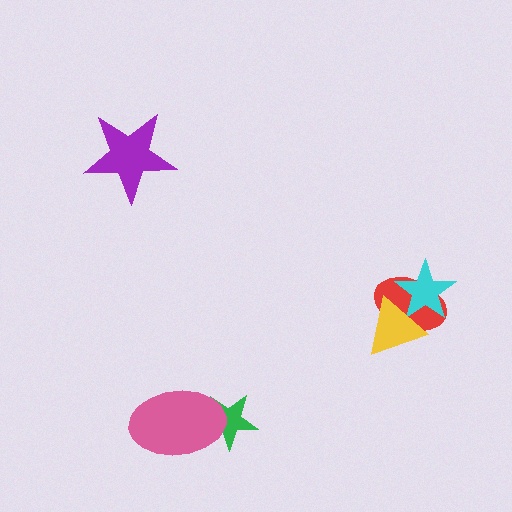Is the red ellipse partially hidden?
Yes, it is partially covered by another shape.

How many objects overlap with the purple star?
0 objects overlap with the purple star.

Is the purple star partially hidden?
No, no other shape covers it.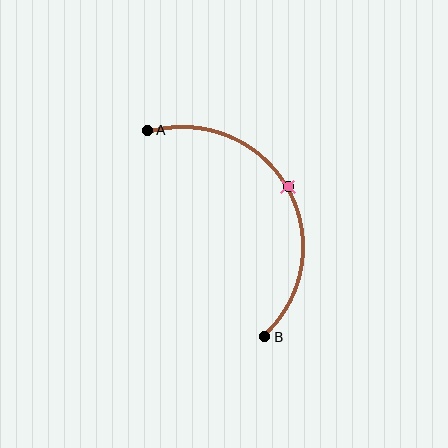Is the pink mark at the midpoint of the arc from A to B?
Yes. The pink mark lies on the arc at equal arc-length from both A and B — it is the arc midpoint.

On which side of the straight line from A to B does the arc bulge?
The arc bulges to the right of the straight line connecting A and B.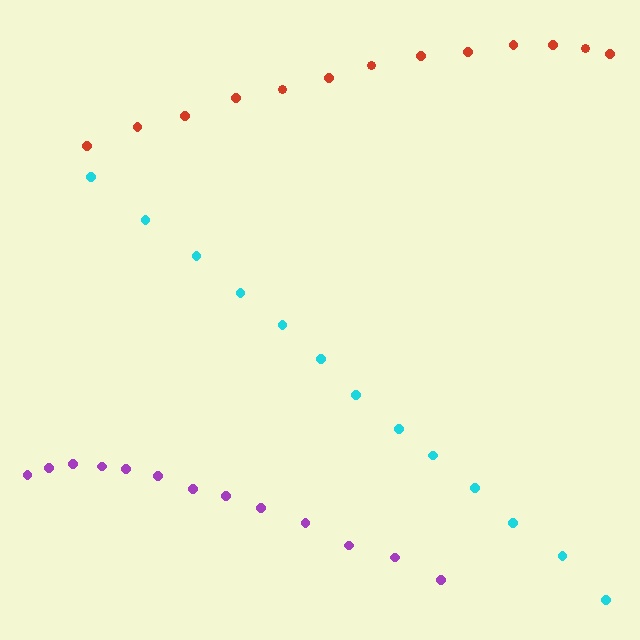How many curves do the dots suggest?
There are 3 distinct paths.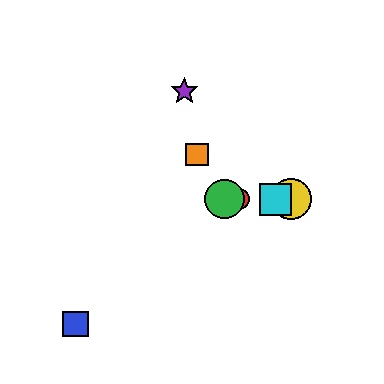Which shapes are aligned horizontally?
The red circle, the green circle, the yellow circle, the cyan square are aligned horizontally.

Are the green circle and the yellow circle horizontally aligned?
Yes, both are at y≈199.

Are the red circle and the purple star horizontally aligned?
No, the red circle is at y≈199 and the purple star is at y≈91.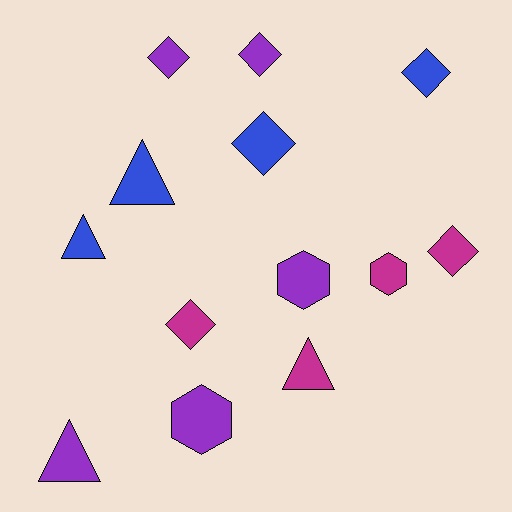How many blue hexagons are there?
There are no blue hexagons.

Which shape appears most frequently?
Diamond, with 6 objects.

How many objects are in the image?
There are 13 objects.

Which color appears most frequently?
Purple, with 5 objects.